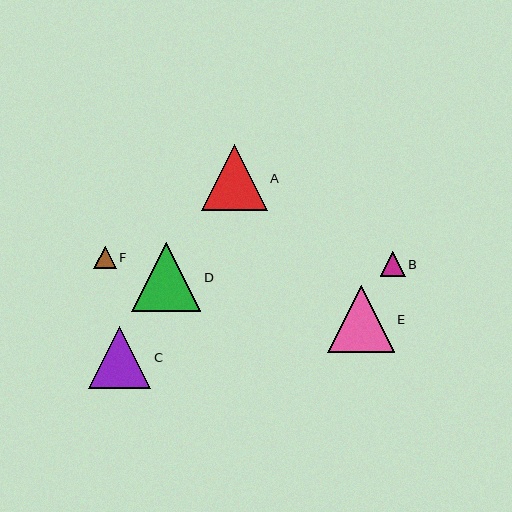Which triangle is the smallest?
Triangle F is the smallest with a size of approximately 22 pixels.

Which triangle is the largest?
Triangle D is the largest with a size of approximately 69 pixels.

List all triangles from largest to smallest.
From largest to smallest: D, E, A, C, B, F.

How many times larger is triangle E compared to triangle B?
Triangle E is approximately 2.6 times the size of triangle B.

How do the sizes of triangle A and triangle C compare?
Triangle A and triangle C are approximately the same size.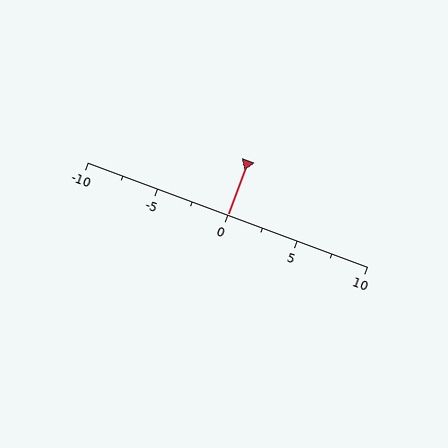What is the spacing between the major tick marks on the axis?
The major ticks are spaced 5 apart.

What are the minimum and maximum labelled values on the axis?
The axis runs from -10 to 10.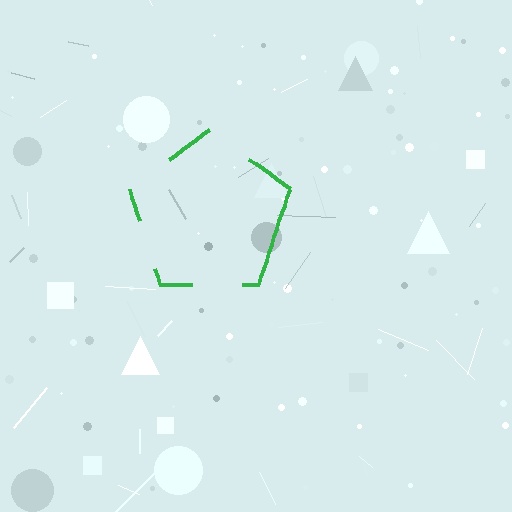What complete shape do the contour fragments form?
The contour fragments form a pentagon.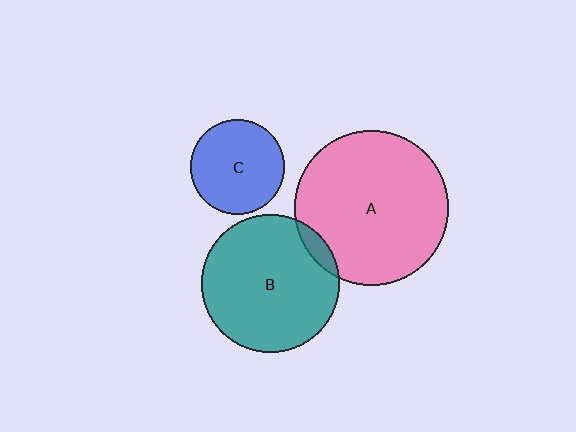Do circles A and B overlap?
Yes.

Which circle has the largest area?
Circle A (pink).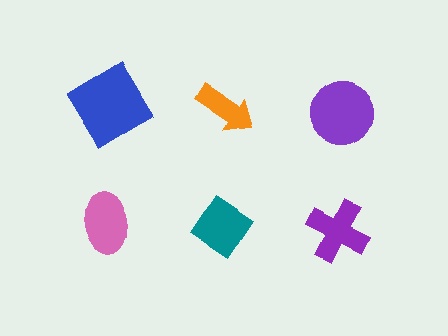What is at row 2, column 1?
A pink ellipse.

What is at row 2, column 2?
A teal diamond.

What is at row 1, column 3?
A purple circle.